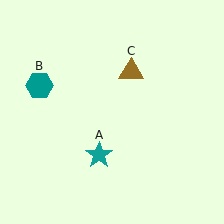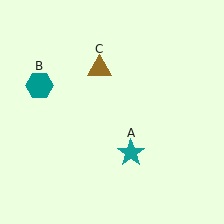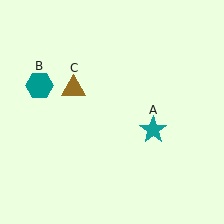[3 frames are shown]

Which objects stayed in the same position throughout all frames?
Teal hexagon (object B) remained stationary.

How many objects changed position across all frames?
2 objects changed position: teal star (object A), brown triangle (object C).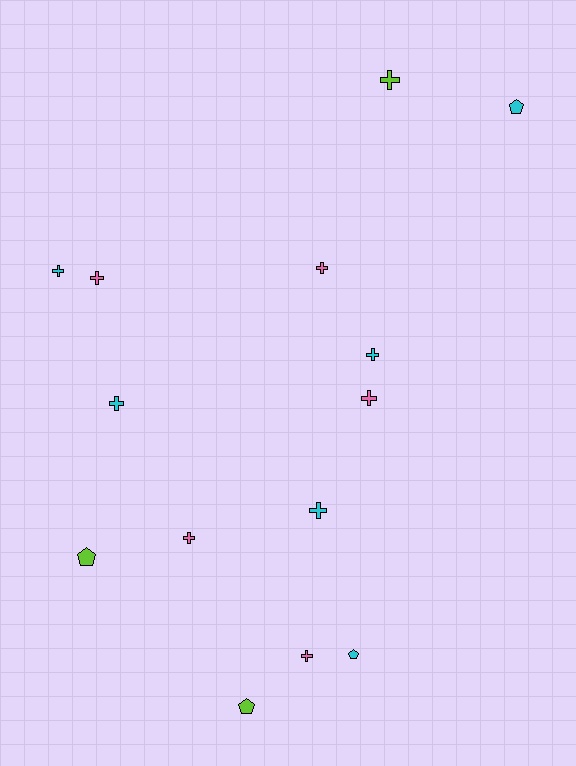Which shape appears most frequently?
Cross, with 10 objects.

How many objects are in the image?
There are 14 objects.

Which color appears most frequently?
Cyan, with 6 objects.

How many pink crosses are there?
There are 5 pink crosses.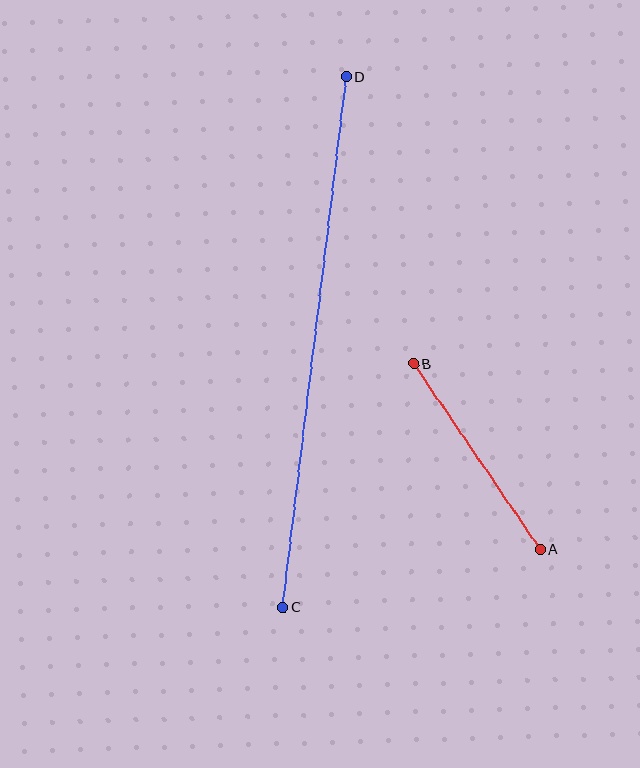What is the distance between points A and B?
The distance is approximately 224 pixels.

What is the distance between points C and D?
The distance is approximately 535 pixels.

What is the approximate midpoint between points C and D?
The midpoint is at approximately (315, 342) pixels.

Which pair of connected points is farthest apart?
Points C and D are farthest apart.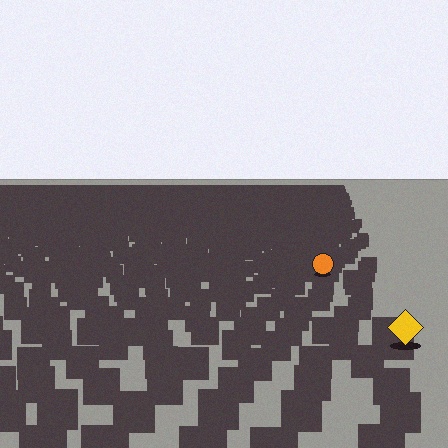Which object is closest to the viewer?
The yellow diamond is closest. The texture marks near it are larger and more spread out.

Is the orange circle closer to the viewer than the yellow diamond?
No. The yellow diamond is closer — you can tell from the texture gradient: the ground texture is coarser near it.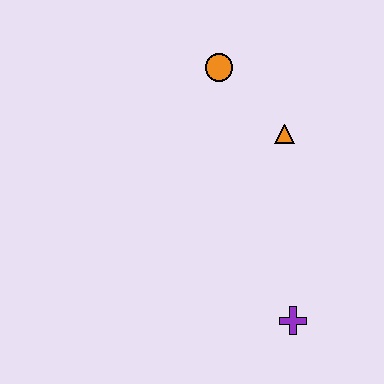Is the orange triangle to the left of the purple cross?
Yes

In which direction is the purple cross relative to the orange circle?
The purple cross is below the orange circle.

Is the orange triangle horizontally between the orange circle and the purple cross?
Yes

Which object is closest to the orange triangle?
The orange circle is closest to the orange triangle.